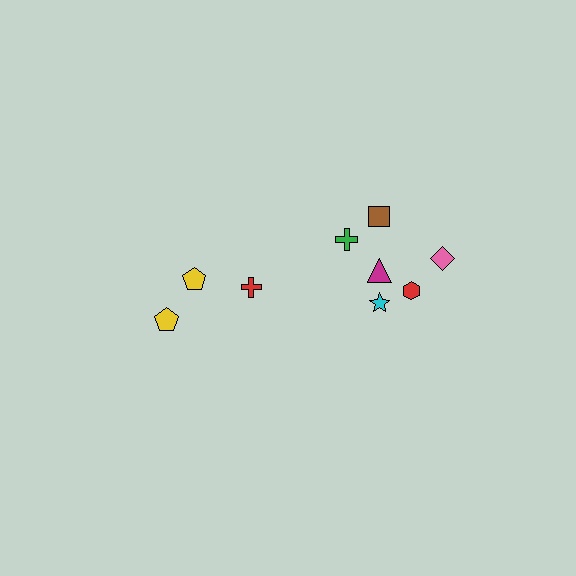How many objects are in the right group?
There are 6 objects.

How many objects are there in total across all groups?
There are 9 objects.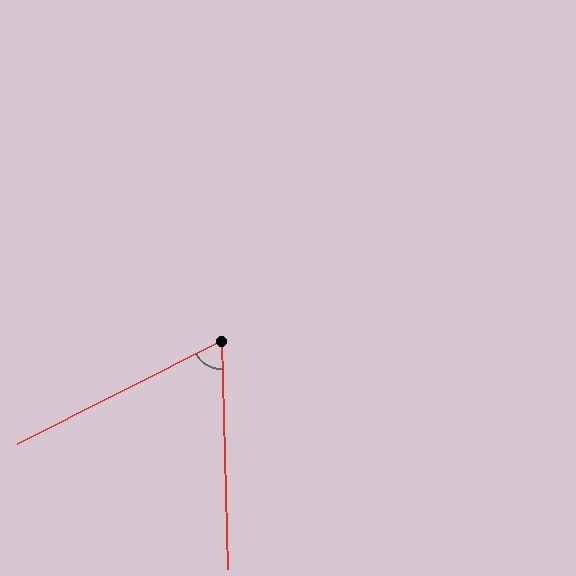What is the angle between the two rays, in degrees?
Approximately 65 degrees.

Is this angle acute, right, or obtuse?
It is acute.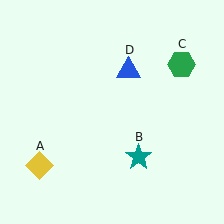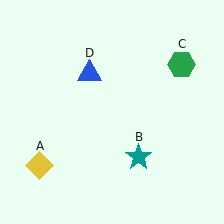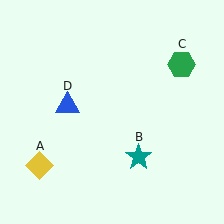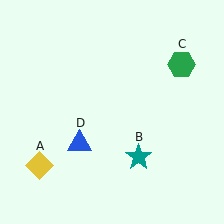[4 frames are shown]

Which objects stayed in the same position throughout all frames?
Yellow diamond (object A) and teal star (object B) and green hexagon (object C) remained stationary.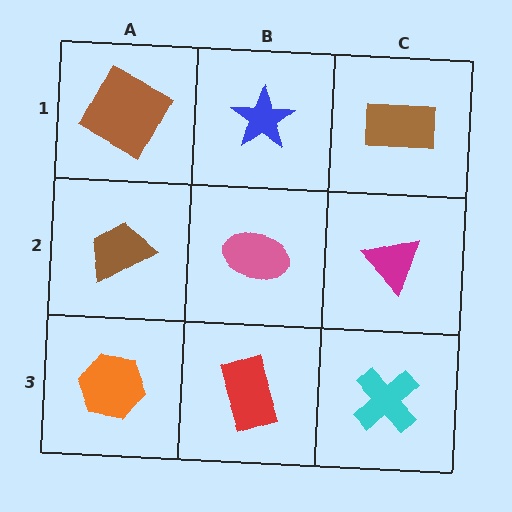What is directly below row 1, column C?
A magenta triangle.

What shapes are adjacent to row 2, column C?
A brown rectangle (row 1, column C), a cyan cross (row 3, column C), a pink ellipse (row 2, column B).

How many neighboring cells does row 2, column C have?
3.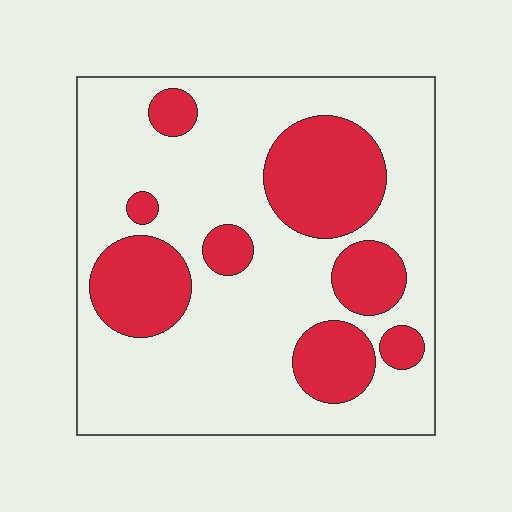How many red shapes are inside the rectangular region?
8.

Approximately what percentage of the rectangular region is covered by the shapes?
Approximately 30%.